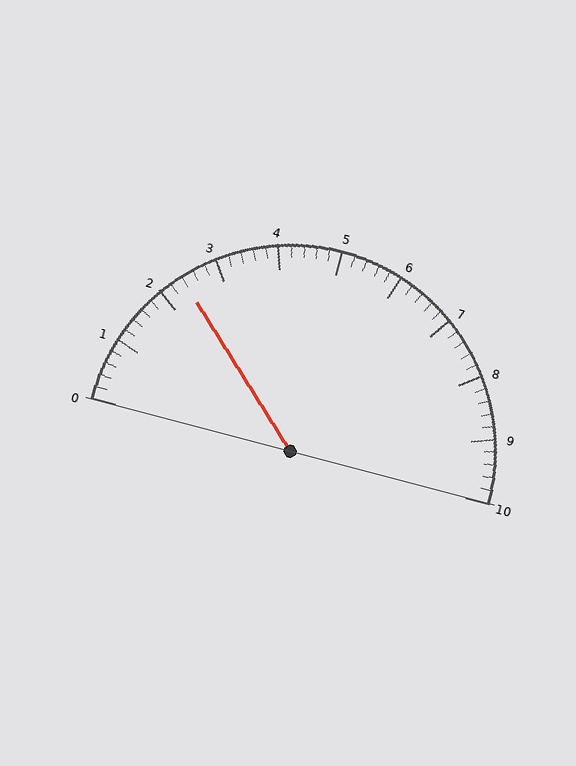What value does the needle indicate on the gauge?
The needle indicates approximately 2.4.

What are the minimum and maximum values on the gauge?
The gauge ranges from 0 to 10.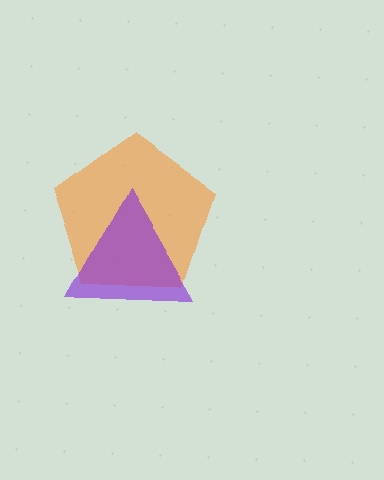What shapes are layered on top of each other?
The layered shapes are: an orange pentagon, a purple triangle.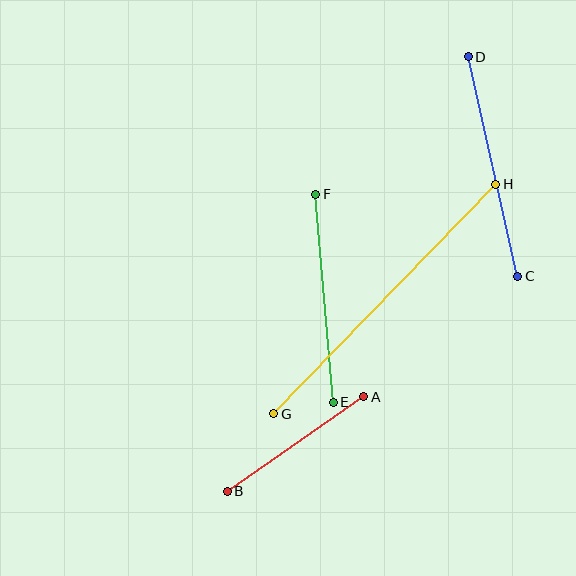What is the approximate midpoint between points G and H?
The midpoint is at approximately (385, 299) pixels.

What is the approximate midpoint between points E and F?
The midpoint is at approximately (324, 298) pixels.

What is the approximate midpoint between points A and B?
The midpoint is at approximately (295, 444) pixels.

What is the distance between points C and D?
The distance is approximately 225 pixels.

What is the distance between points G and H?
The distance is approximately 319 pixels.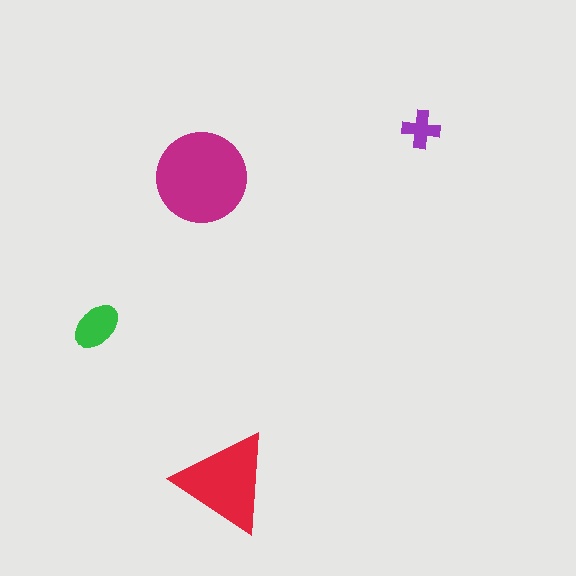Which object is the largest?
The magenta circle.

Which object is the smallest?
The purple cross.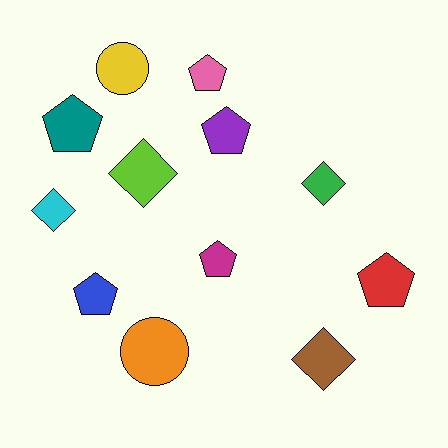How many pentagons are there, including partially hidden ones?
There are 6 pentagons.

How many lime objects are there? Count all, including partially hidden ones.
There is 1 lime object.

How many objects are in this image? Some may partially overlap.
There are 12 objects.